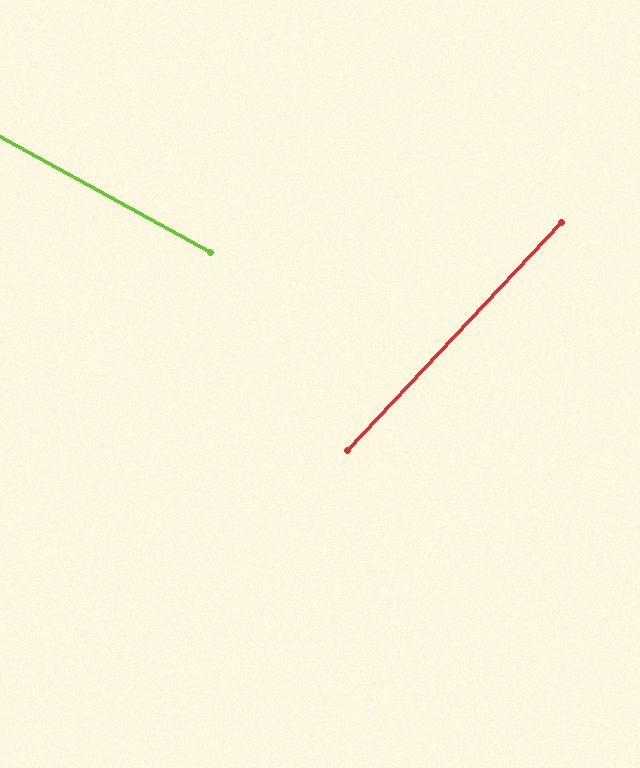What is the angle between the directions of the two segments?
Approximately 76 degrees.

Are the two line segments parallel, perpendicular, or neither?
Neither parallel nor perpendicular — they differ by about 76°.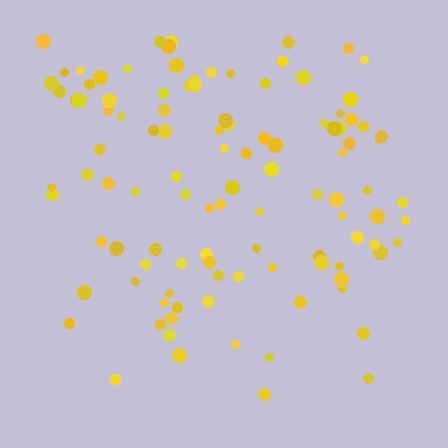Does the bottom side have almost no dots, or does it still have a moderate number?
Still a moderate number, just noticeably fewer than the top.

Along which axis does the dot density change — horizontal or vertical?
Vertical.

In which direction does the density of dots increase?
From bottom to top, with the top side densest.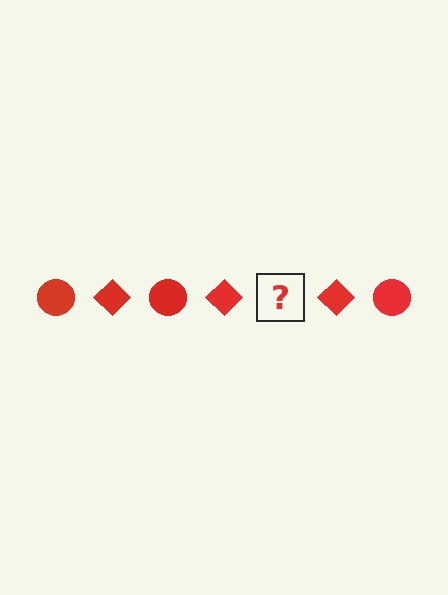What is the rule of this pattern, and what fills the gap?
The rule is that the pattern cycles through circle, diamond shapes in red. The gap should be filled with a red circle.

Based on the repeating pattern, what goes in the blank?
The blank should be a red circle.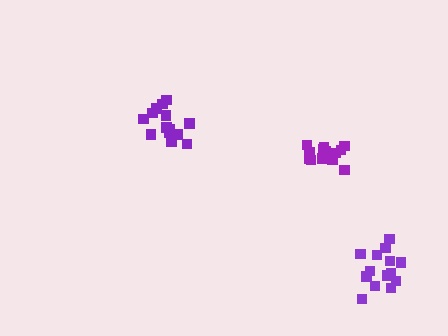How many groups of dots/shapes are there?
There are 3 groups.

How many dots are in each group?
Group 1: 14 dots, Group 2: 15 dots, Group 3: 15 dots (44 total).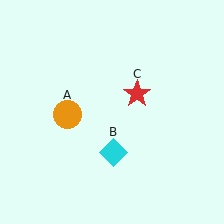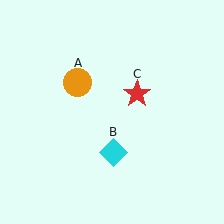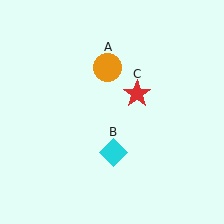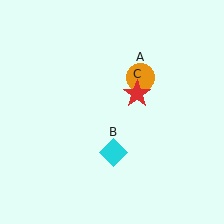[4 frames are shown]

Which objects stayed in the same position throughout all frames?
Cyan diamond (object B) and red star (object C) remained stationary.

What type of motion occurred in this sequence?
The orange circle (object A) rotated clockwise around the center of the scene.